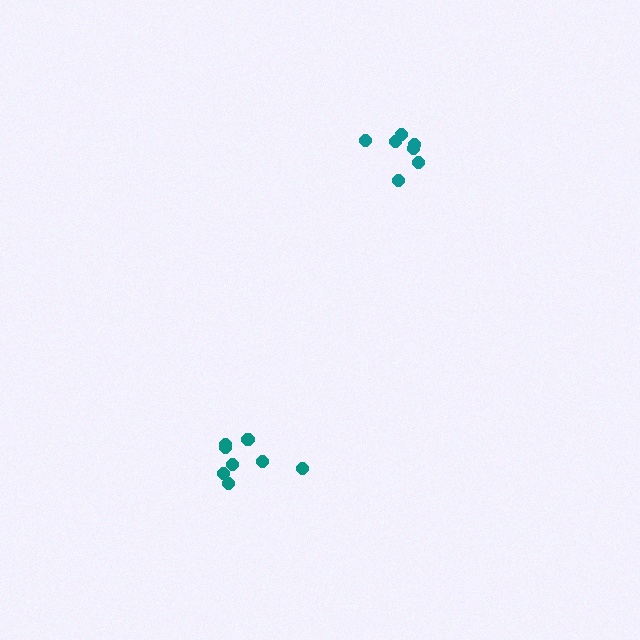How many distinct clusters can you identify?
There are 2 distinct clusters.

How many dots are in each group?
Group 1: 8 dots, Group 2: 7 dots (15 total).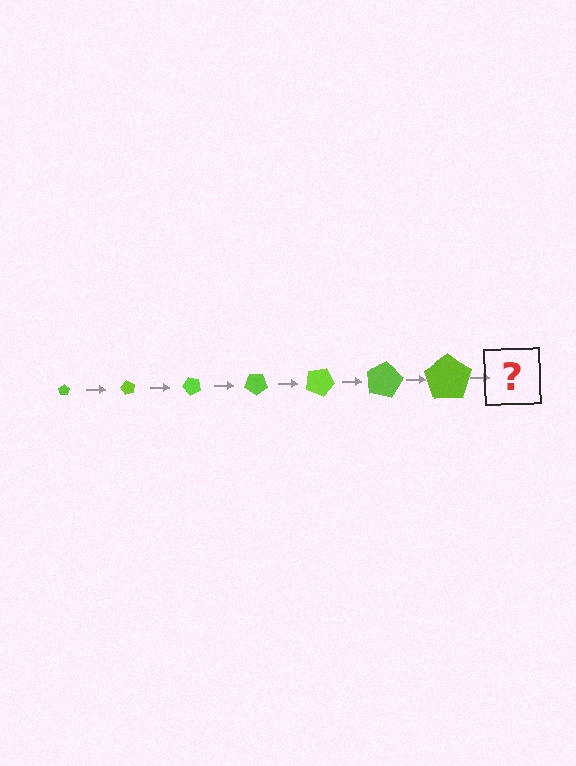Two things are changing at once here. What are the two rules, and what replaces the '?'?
The two rules are that the pentagon grows larger each step and it rotates 60 degrees each step. The '?' should be a pentagon, larger than the previous one and rotated 420 degrees from the start.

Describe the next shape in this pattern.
It should be a pentagon, larger than the previous one and rotated 420 degrees from the start.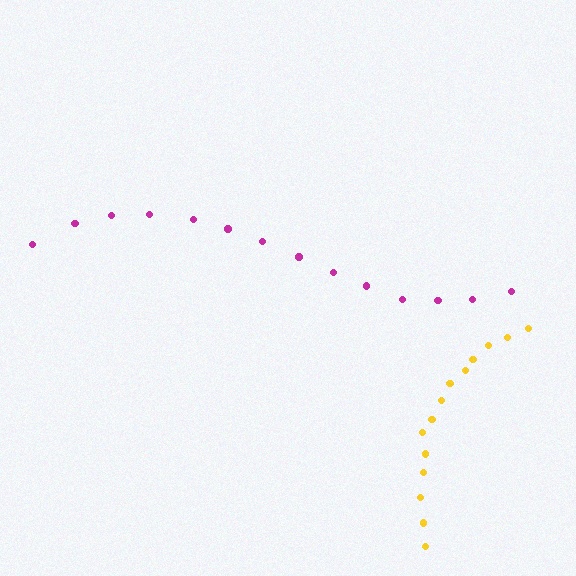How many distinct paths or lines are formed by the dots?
There are 2 distinct paths.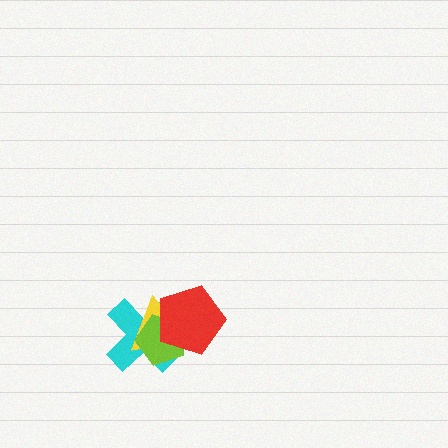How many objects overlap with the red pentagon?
3 objects overlap with the red pentagon.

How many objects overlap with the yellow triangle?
3 objects overlap with the yellow triangle.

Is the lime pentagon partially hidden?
Yes, it is partially covered by another shape.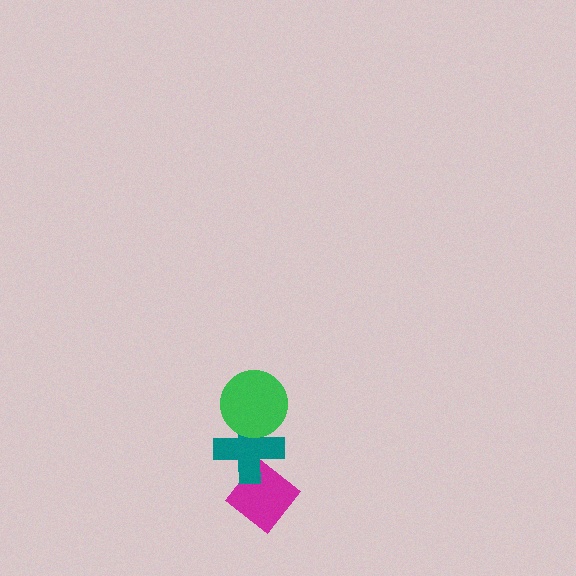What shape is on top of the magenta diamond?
The teal cross is on top of the magenta diamond.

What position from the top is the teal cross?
The teal cross is 2nd from the top.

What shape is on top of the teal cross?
The green circle is on top of the teal cross.